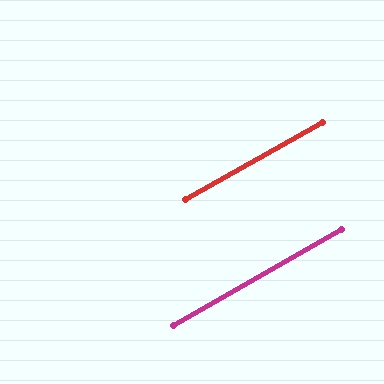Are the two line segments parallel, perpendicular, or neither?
Parallel — their directions differ by only 0.4°.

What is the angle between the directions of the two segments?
Approximately 0 degrees.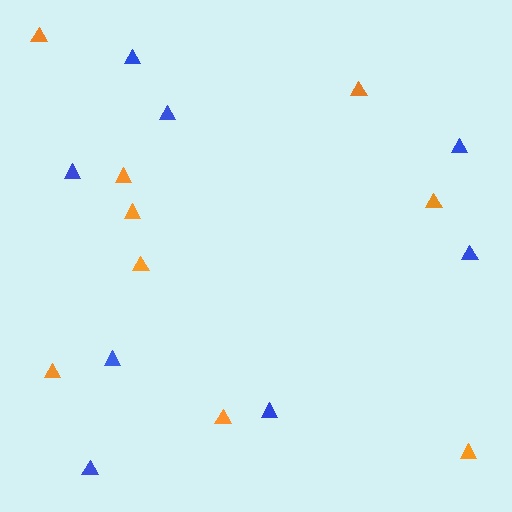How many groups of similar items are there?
There are 2 groups: one group of blue triangles (8) and one group of orange triangles (9).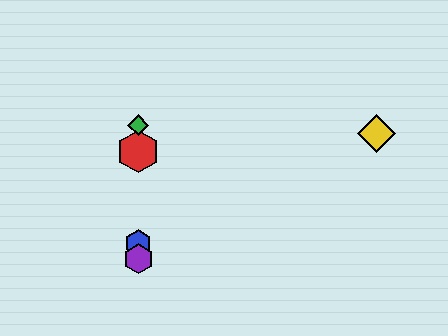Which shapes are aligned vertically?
The red hexagon, the blue hexagon, the green diamond, the purple hexagon are aligned vertically.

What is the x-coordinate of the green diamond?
The green diamond is at x≈138.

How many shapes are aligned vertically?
4 shapes (the red hexagon, the blue hexagon, the green diamond, the purple hexagon) are aligned vertically.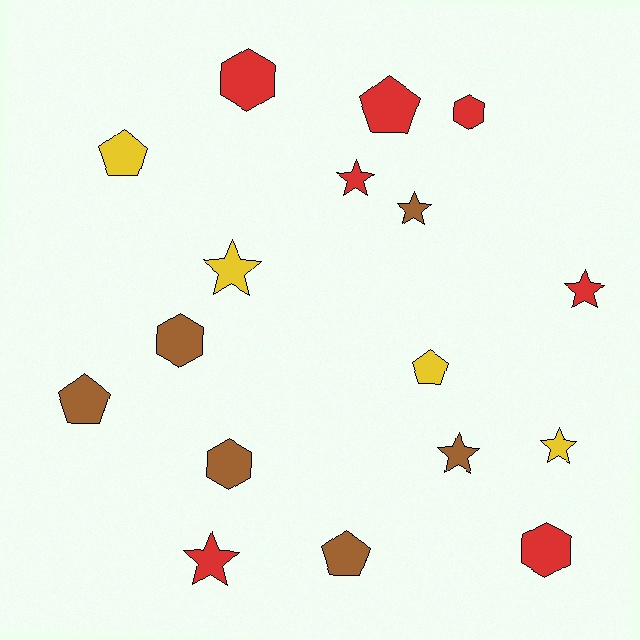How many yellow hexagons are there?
There are no yellow hexagons.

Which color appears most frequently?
Red, with 7 objects.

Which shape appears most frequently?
Star, with 7 objects.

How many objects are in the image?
There are 17 objects.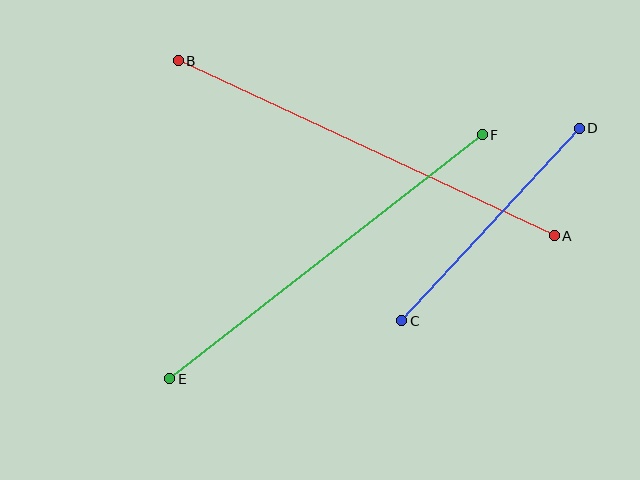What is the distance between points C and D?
The distance is approximately 262 pixels.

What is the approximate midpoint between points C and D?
The midpoint is at approximately (491, 225) pixels.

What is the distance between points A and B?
The distance is approximately 414 pixels.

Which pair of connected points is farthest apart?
Points A and B are farthest apart.